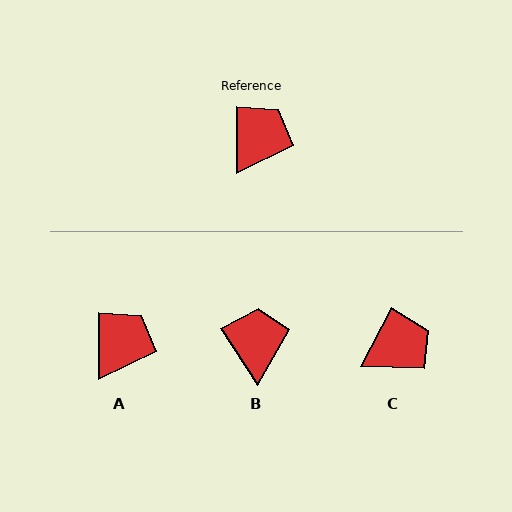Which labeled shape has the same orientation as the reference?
A.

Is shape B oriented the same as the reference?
No, it is off by about 33 degrees.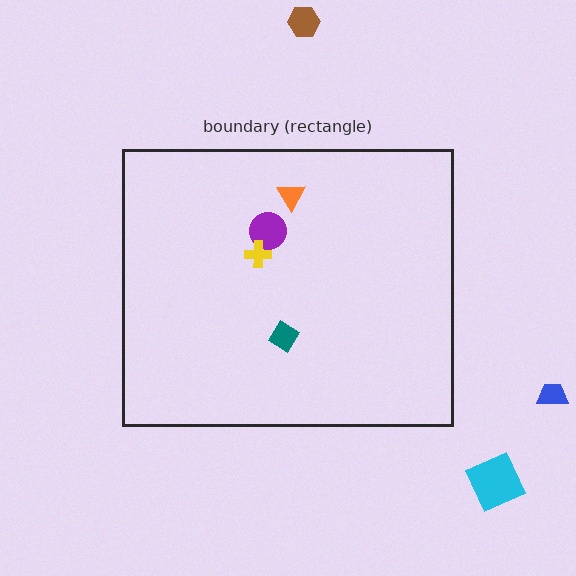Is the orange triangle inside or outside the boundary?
Inside.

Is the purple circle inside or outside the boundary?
Inside.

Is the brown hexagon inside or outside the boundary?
Outside.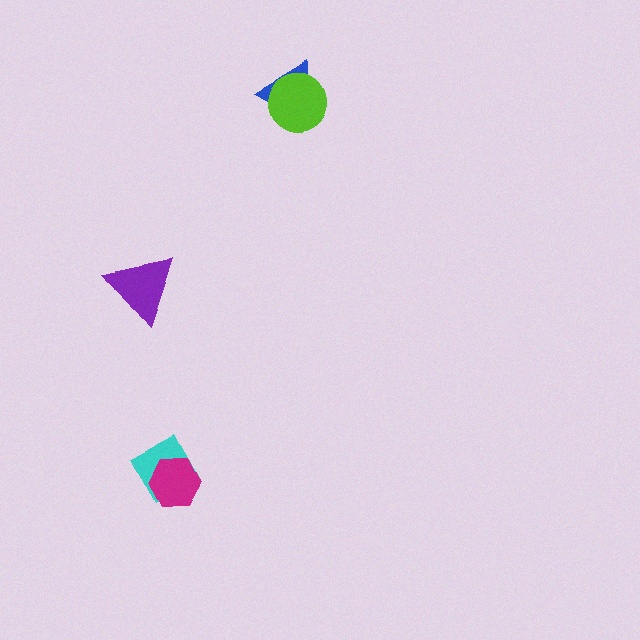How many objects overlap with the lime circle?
1 object overlaps with the lime circle.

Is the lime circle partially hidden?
No, no other shape covers it.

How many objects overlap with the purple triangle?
0 objects overlap with the purple triangle.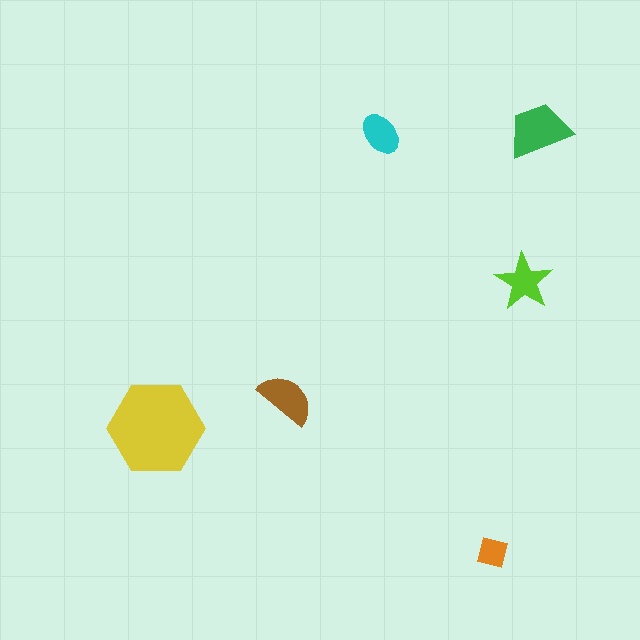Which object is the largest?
The yellow hexagon.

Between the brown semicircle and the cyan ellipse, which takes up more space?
The brown semicircle.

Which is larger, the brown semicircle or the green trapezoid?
The green trapezoid.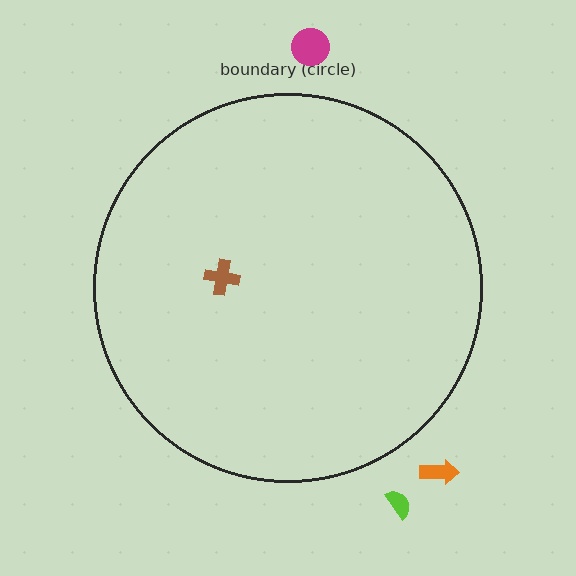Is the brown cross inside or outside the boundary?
Inside.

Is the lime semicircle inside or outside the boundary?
Outside.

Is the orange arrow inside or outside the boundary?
Outside.